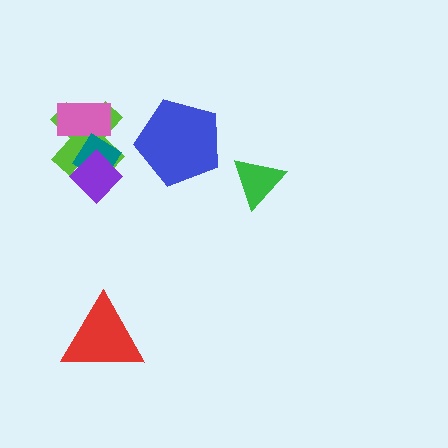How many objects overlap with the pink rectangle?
2 objects overlap with the pink rectangle.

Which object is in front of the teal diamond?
The purple diamond is in front of the teal diamond.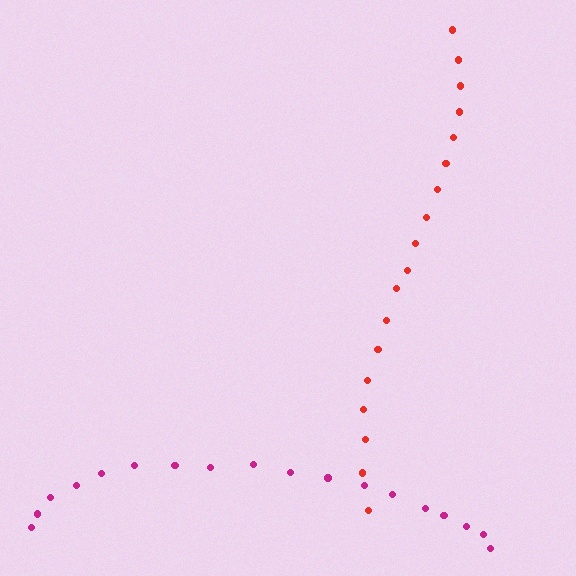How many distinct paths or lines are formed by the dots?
There are 2 distinct paths.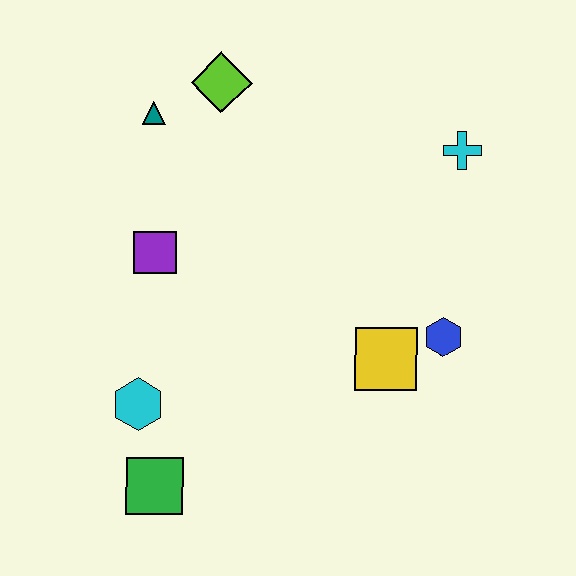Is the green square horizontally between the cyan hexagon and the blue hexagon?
Yes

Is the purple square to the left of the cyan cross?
Yes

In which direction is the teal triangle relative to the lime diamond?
The teal triangle is to the left of the lime diamond.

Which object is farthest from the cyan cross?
The green square is farthest from the cyan cross.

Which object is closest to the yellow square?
The blue hexagon is closest to the yellow square.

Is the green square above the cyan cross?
No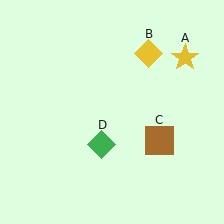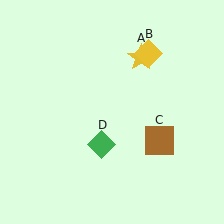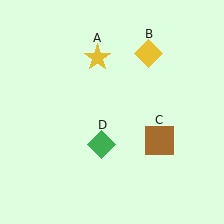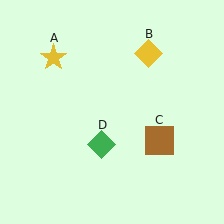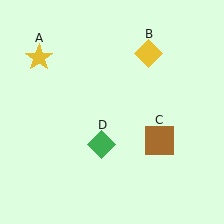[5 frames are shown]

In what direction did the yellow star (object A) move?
The yellow star (object A) moved left.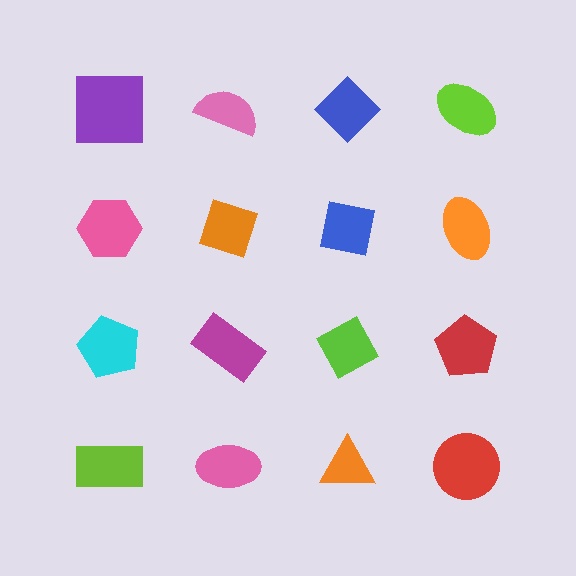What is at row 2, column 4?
An orange ellipse.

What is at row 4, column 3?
An orange triangle.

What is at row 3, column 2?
A magenta rectangle.